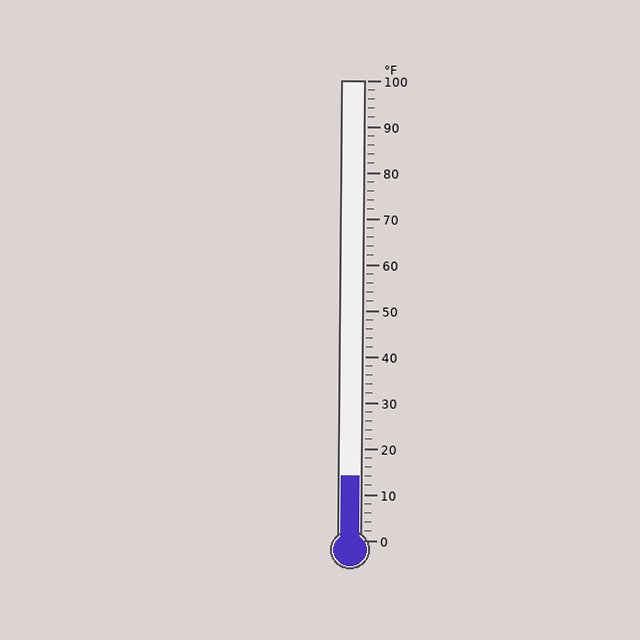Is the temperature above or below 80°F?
The temperature is below 80°F.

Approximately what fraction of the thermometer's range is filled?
The thermometer is filled to approximately 15% of its range.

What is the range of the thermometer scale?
The thermometer scale ranges from 0°F to 100°F.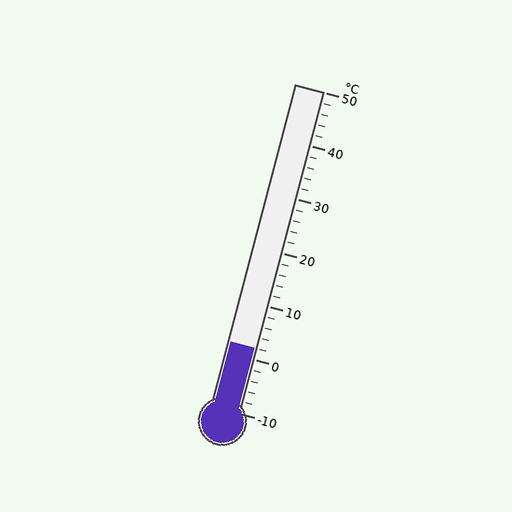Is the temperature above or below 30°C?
The temperature is below 30°C.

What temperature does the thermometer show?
The thermometer shows approximately 2°C.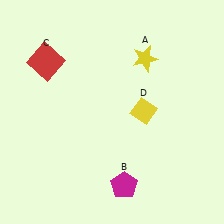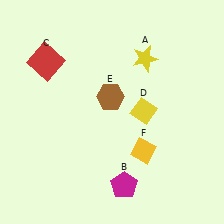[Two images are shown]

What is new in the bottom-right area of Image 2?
A yellow diamond (F) was added in the bottom-right area of Image 2.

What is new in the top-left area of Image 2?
A brown hexagon (E) was added in the top-left area of Image 2.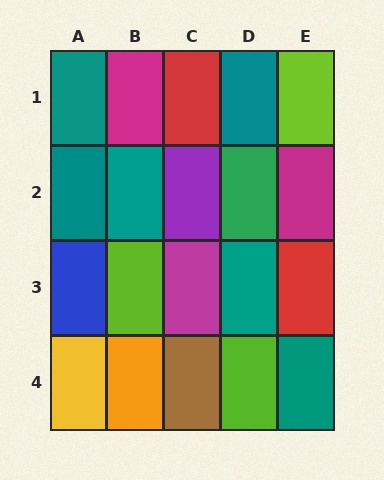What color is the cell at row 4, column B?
Orange.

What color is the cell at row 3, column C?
Magenta.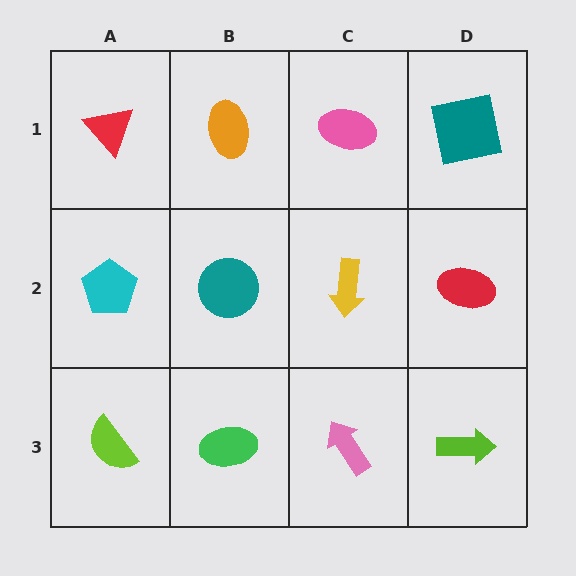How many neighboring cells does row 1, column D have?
2.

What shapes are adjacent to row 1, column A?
A cyan pentagon (row 2, column A), an orange ellipse (row 1, column B).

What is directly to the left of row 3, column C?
A green ellipse.